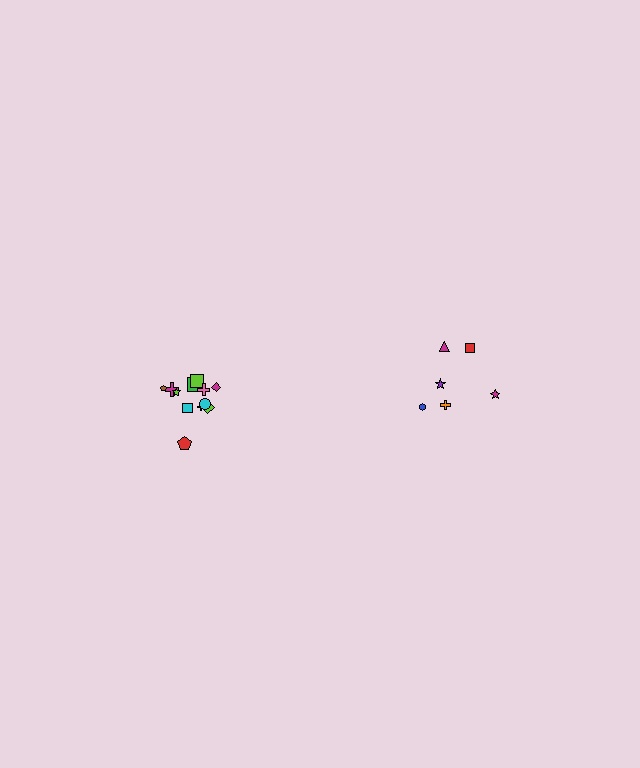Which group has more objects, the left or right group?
The left group.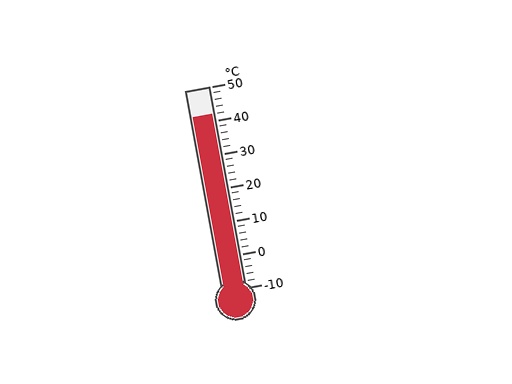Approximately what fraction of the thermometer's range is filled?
The thermometer is filled to approximately 85% of its range.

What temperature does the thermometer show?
The thermometer shows approximately 42°C.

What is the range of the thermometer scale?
The thermometer scale ranges from -10°C to 50°C.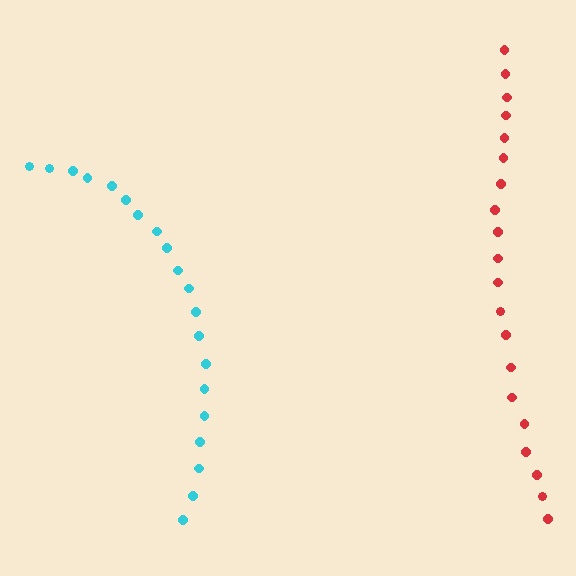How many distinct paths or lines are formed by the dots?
There are 2 distinct paths.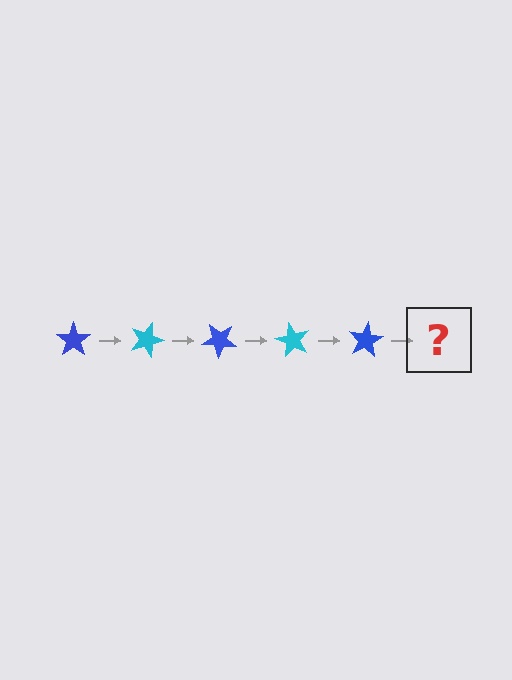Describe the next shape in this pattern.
It should be a cyan star, rotated 100 degrees from the start.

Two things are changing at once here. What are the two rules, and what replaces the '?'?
The two rules are that it rotates 20 degrees each step and the color cycles through blue and cyan. The '?' should be a cyan star, rotated 100 degrees from the start.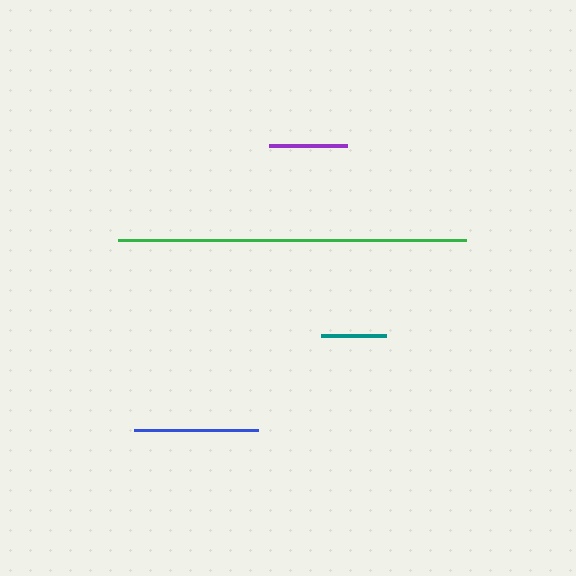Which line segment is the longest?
The green line is the longest at approximately 347 pixels.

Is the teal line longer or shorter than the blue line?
The blue line is longer than the teal line.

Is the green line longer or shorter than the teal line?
The green line is longer than the teal line.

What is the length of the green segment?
The green segment is approximately 347 pixels long.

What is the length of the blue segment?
The blue segment is approximately 124 pixels long.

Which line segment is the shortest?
The teal line is the shortest at approximately 65 pixels.